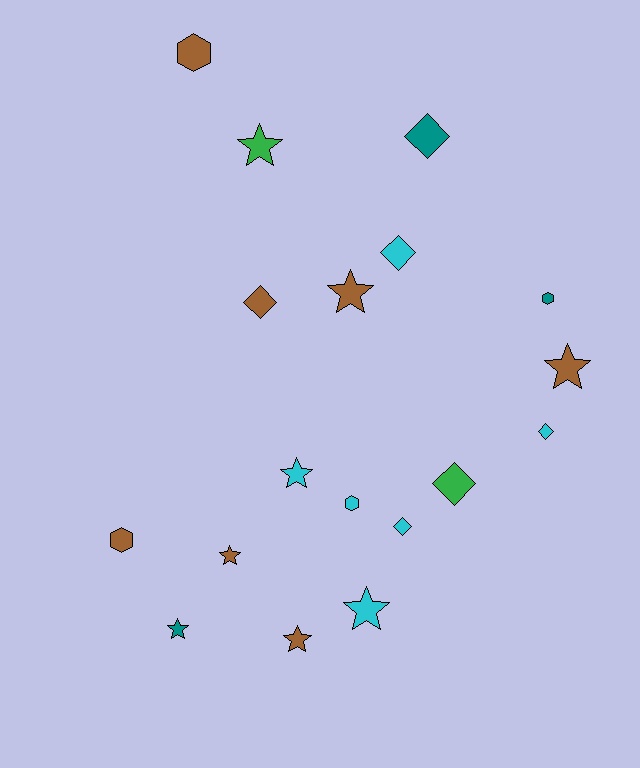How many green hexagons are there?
There are no green hexagons.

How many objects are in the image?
There are 18 objects.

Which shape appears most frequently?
Star, with 8 objects.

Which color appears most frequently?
Brown, with 7 objects.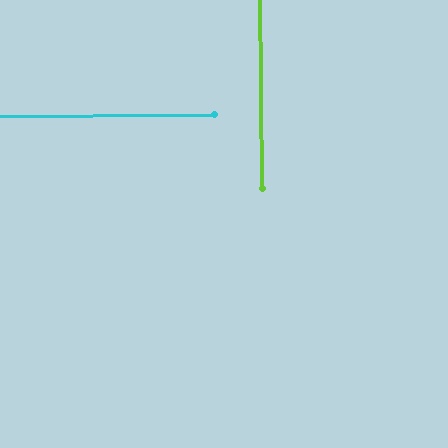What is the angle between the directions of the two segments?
Approximately 90 degrees.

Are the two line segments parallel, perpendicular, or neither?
Perpendicular — they meet at approximately 90°.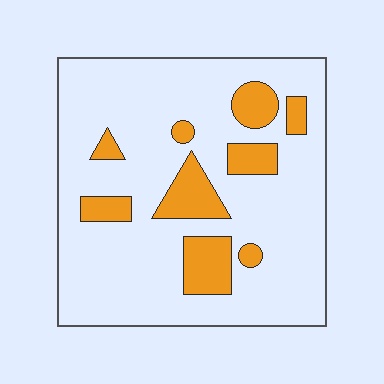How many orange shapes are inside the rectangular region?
9.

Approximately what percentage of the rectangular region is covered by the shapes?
Approximately 20%.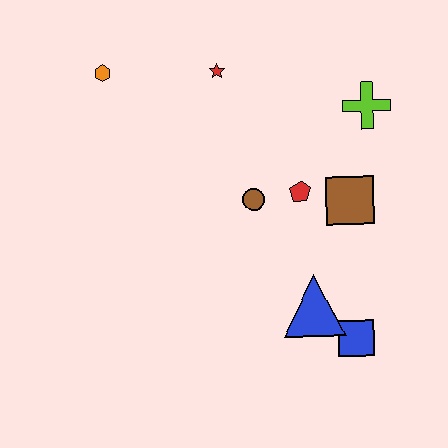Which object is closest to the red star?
The orange hexagon is closest to the red star.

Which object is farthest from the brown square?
The orange hexagon is farthest from the brown square.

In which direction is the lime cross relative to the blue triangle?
The lime cross is above the blue triangle.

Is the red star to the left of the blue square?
Yes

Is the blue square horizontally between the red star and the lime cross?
Yes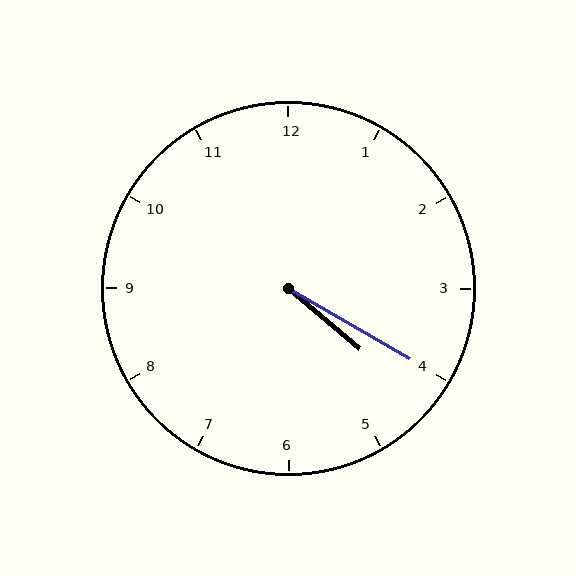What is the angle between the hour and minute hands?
Approximately 10 degrees.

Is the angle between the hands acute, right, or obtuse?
It is acute.